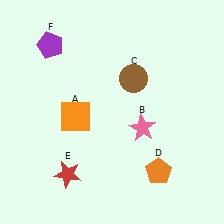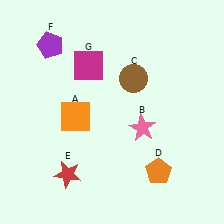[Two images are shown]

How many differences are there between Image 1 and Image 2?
There is 1 difference between the two images.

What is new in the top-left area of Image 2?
A magenta square (G) was added in the top-left area of Image 2.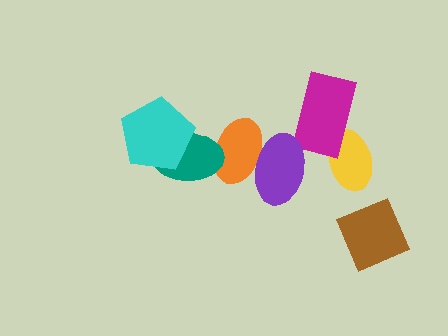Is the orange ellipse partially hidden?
Yes, it is partially covered by another shape.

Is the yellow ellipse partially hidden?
Yes, it is partially covered by another shape.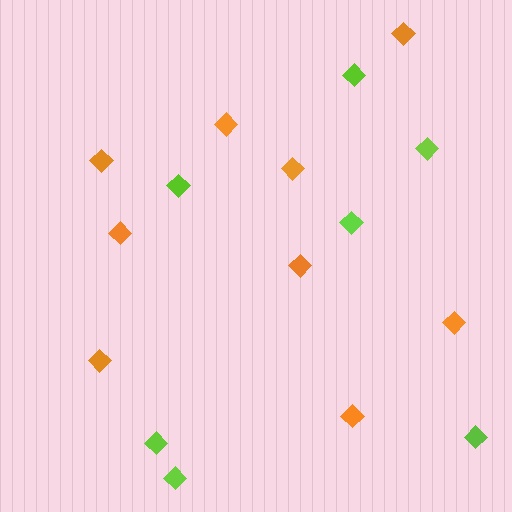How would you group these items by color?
There are 2 groups: one group of lime diamonds (7) and one group of orange diamonds (9).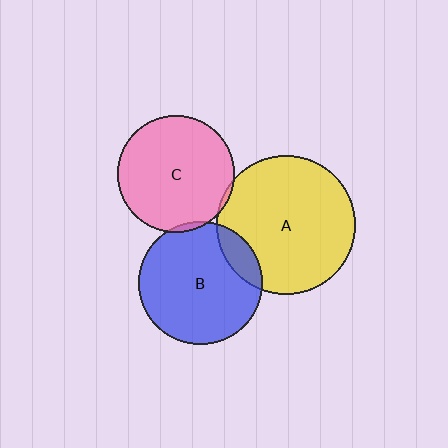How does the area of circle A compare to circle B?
Approximately 1.3 times.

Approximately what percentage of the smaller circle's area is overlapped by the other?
Approximately 5%.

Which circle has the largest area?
Circle A (yellow).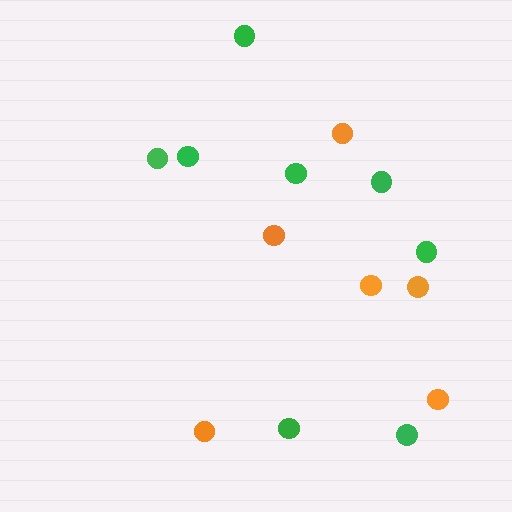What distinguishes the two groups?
There are 2 groups: one group of orange circles (6) and one group of green circles (8).